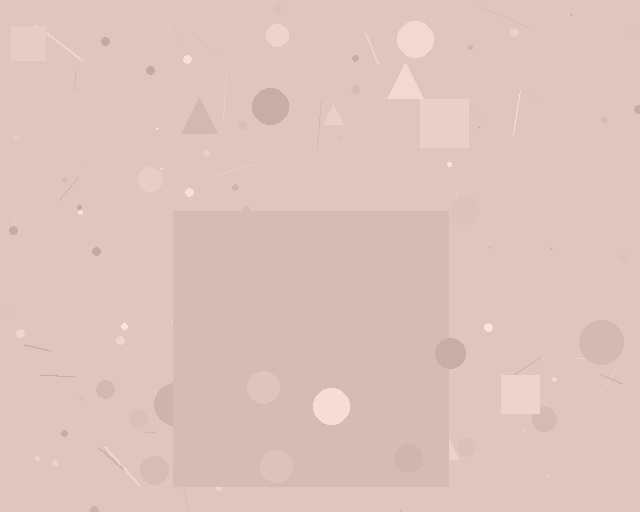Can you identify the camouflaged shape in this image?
The camouflaged shape is a square.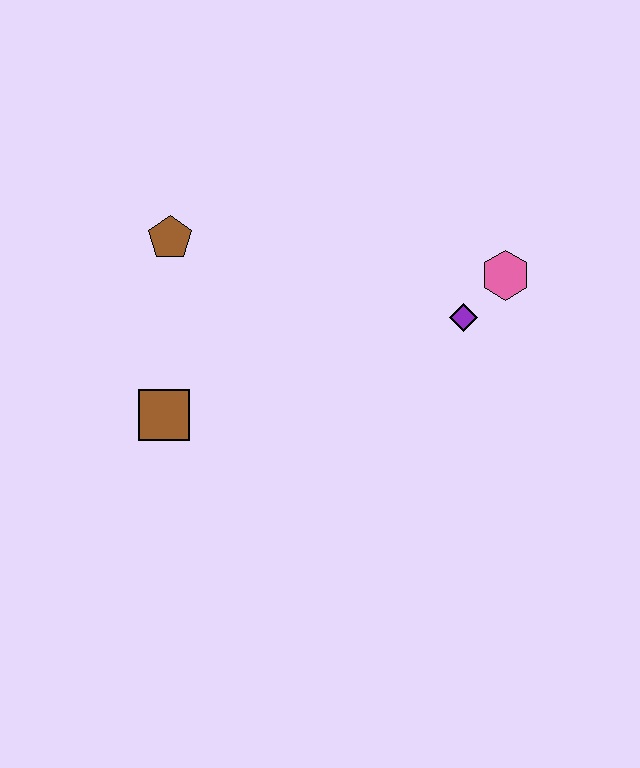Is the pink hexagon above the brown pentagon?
No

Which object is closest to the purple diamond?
The pink hexagon is closest to the purple diamond.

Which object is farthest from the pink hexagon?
The brown square is farthest from the pink hexagon.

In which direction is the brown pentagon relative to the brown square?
The brown pentagon is above the brown square.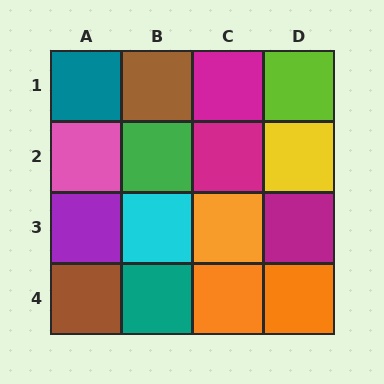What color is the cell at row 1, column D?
Lime.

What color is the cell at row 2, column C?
Magenta.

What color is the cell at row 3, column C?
Orange.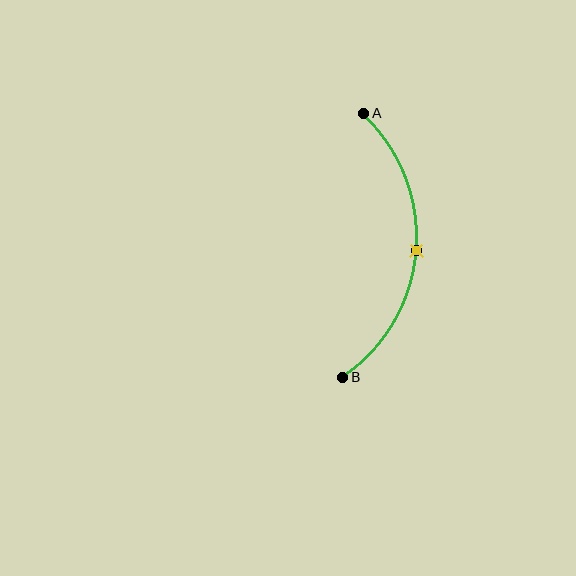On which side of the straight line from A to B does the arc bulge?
The arc bulges to the right of the straight line connecting A and B.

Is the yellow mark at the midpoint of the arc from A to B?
Yes. The yellow mark lies on the arc at equal arc-length from both A and B — it is the arc midpoint.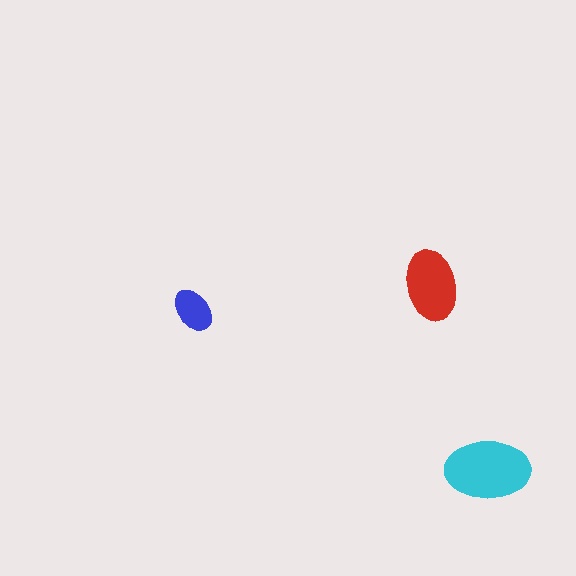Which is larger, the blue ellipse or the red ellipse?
The red one.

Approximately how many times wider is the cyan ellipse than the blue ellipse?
About 2 times wider.